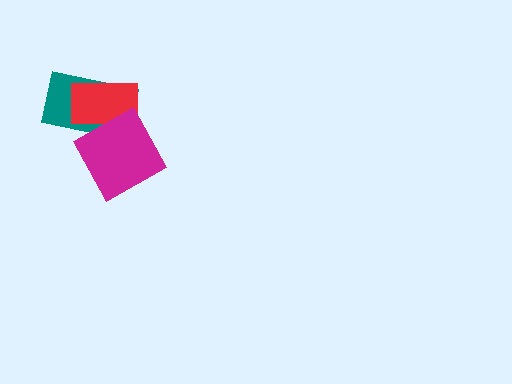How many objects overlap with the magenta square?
2 objects overlap with the magenta square.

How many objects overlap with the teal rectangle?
2 objects overlap with the teal rectangle.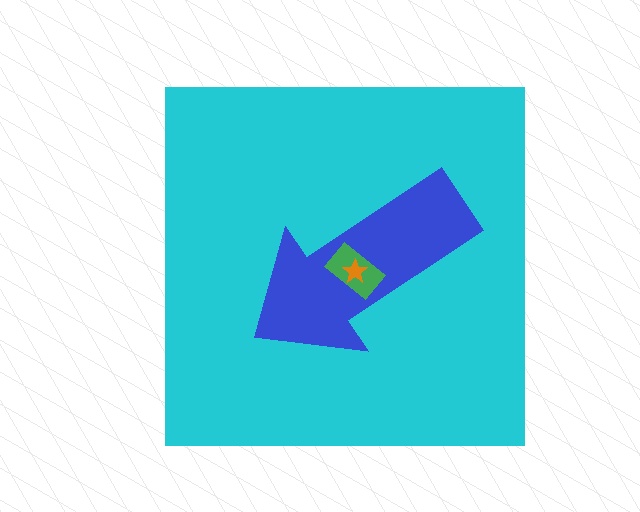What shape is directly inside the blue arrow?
The green rectangle.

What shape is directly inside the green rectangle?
The orange star.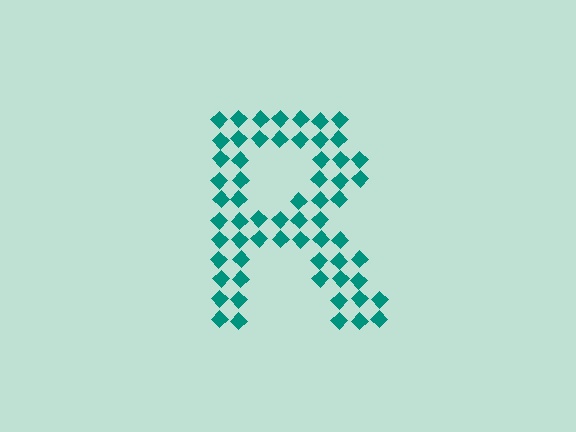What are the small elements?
The small elements are diamonds.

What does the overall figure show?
The overall figure shows the letter R.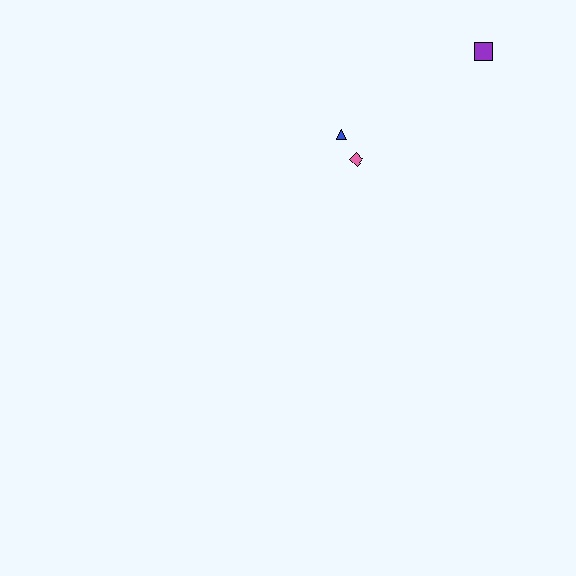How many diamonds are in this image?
There is 1 diamond.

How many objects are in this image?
There are 3 objects.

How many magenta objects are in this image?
There are no magenta objects.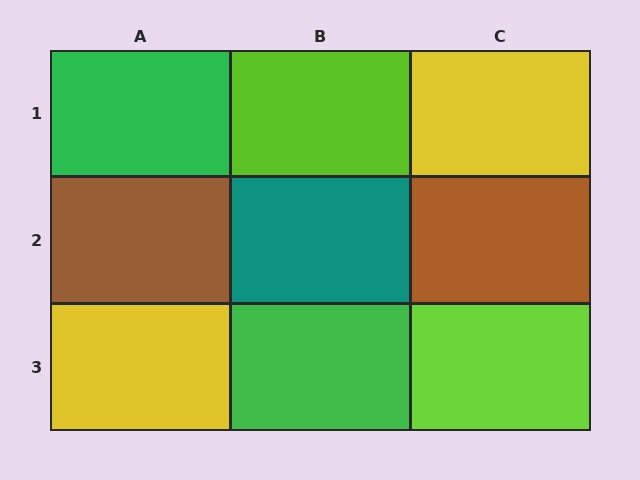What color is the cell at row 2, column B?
Teal.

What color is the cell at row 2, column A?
Brown.